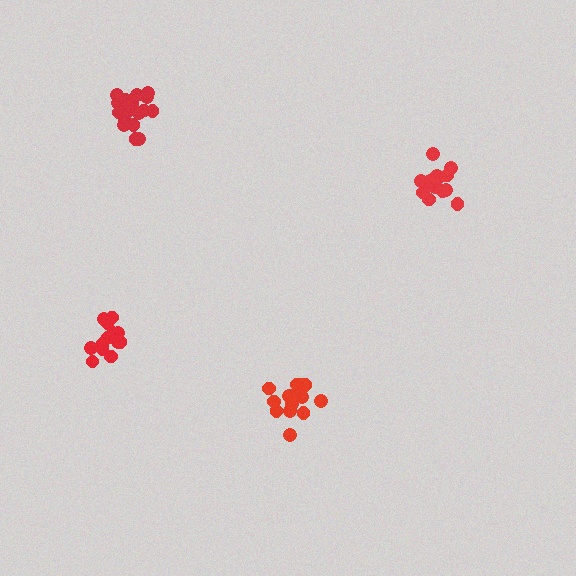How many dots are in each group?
Group 1: 18 dots, Group 2: 16 dots, Group 3: 14 dots, Group 4: 16 dots (64 total).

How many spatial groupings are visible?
There are 4 spatial groupings.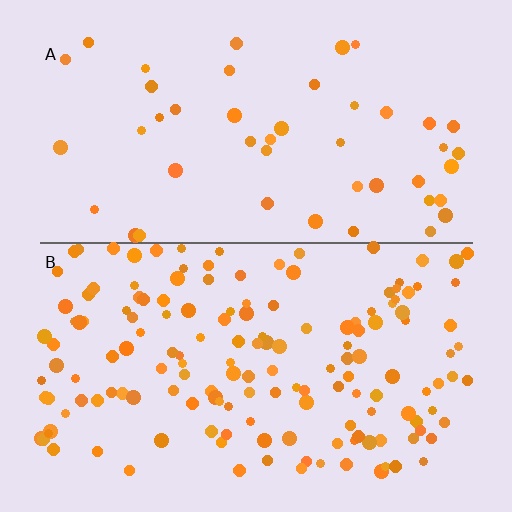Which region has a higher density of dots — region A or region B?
B (the bottom).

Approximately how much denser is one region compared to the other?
Approximately 3.3× — region B over region A.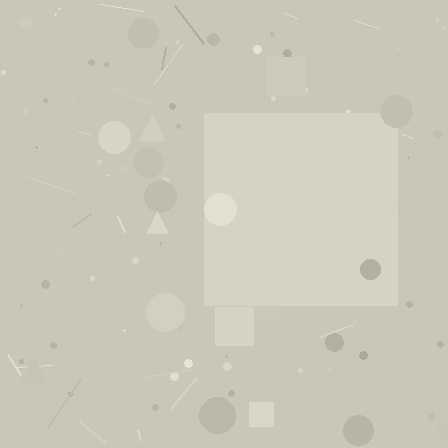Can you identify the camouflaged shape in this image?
The camouflaged shape is a square.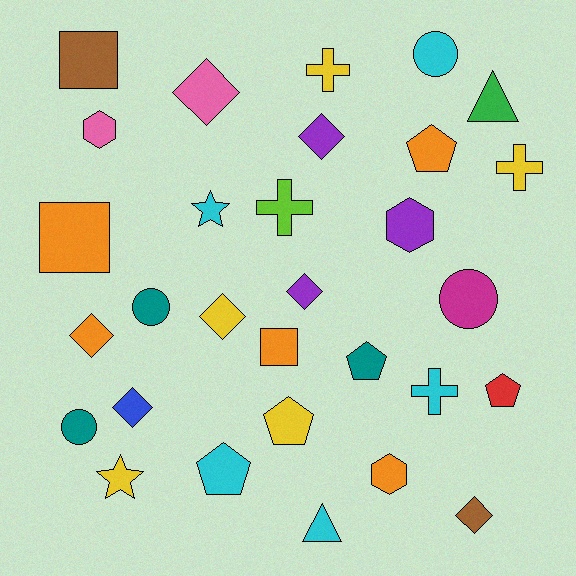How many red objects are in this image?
There is 1 red object.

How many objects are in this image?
There are 30 objects.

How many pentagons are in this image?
There are 5 pentagons.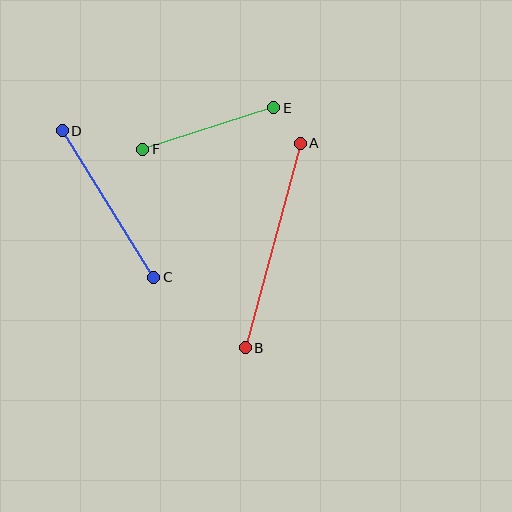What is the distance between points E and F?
The distance is approximately 137 pixels.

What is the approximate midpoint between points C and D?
The midpoint is at approximately (108, 204) pixels.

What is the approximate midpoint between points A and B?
The midpoint is at approximately (273, 245) pixels.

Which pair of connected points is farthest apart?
Points A and B are farthest apart.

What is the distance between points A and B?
The distance is approximately 211 pixels.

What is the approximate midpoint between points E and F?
The midpoint is at approximately (208, 129) pixels.